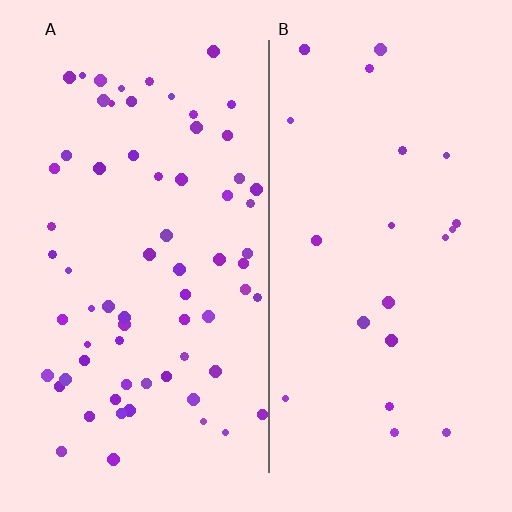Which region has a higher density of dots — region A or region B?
A (the left).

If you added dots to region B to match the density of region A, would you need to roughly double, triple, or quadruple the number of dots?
Approximately triple.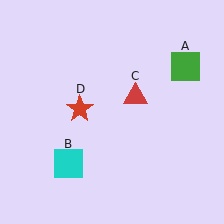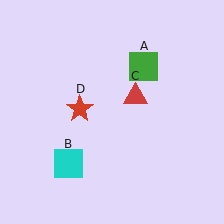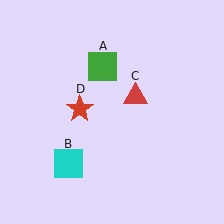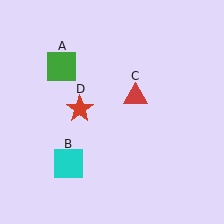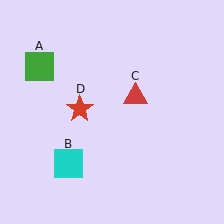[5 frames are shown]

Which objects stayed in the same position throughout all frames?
Cyan square (object B) and red triangle (object C) and red star (object D) remained stationary.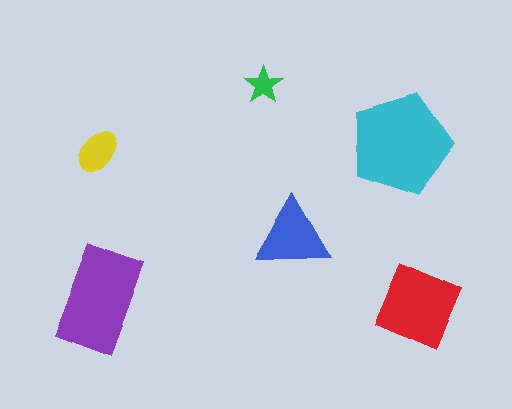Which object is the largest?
The cyan pentagon.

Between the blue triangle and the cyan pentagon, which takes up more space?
The cyan pentagon.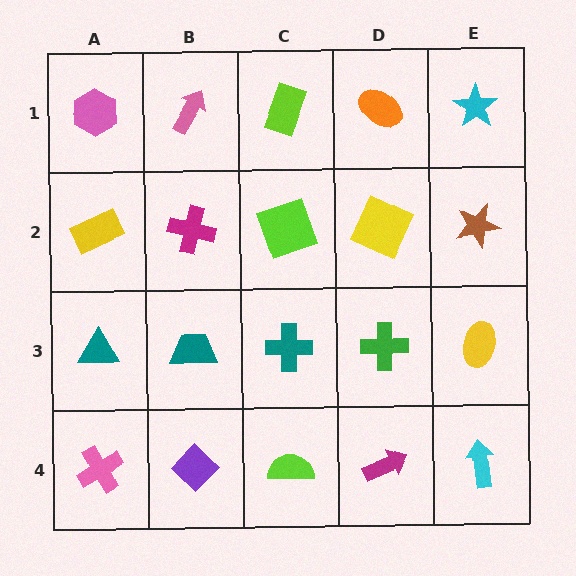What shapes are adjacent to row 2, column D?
An orange ellipse (row 1, column D), a green cross (row 3, column D), a lime square (row 2, column C), a brown star (row 2, column E).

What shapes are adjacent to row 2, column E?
A cyan star (row 1, column E), a yellow ellipse (row 3, column E), a yellow square (row 2, column D).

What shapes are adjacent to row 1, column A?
A yellow rectangle (row 2, column A), a pink arrow (row 1, column B).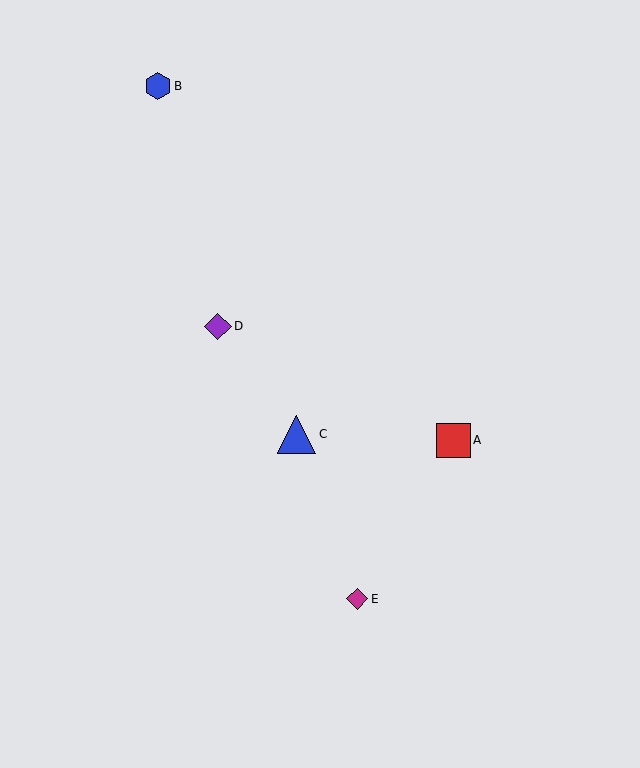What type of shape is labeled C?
Shape C is a blue triangle.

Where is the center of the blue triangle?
The center of the blue triangle is at (297, 434).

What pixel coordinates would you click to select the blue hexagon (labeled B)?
Click at (158, 86) to select the blue hexagon B.